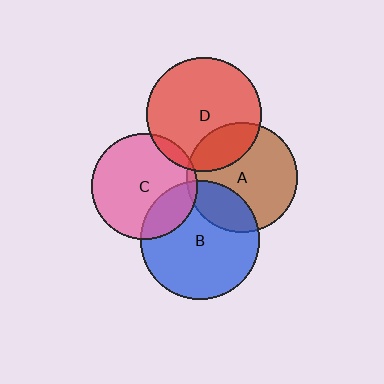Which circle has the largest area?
Circle B (blue).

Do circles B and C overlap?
Yes.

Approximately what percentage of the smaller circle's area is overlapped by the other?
Approximately 25%.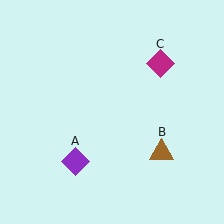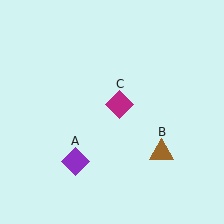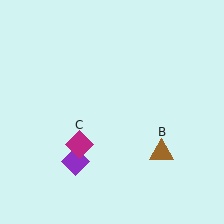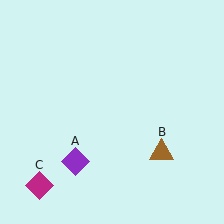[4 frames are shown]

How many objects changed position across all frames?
1 object changed position: magenta diamond (object C).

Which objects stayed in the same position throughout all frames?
Purple diamond (object A) and brown triangle (object B) remained stationary.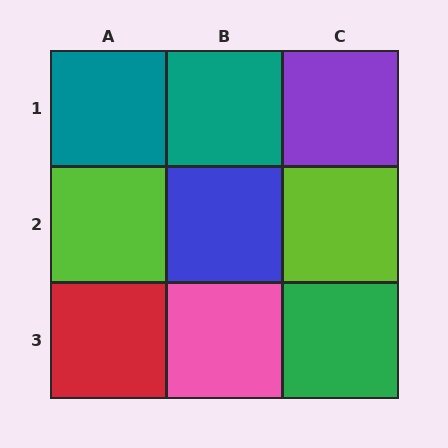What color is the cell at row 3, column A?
Red.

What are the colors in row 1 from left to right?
Teal, teal, purple.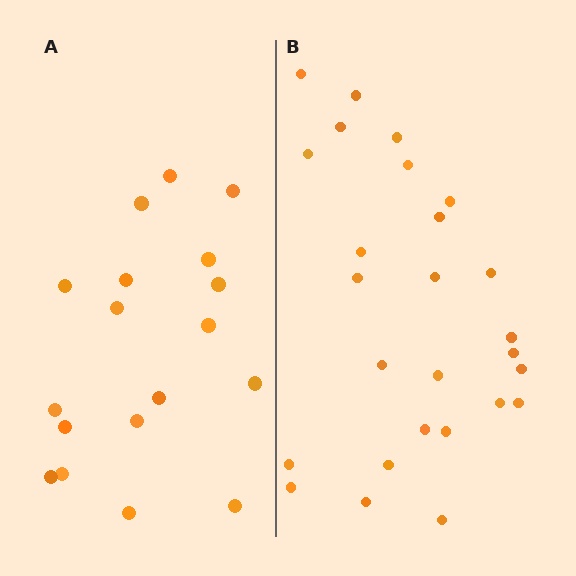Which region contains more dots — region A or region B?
Region B (the right region) has more dots.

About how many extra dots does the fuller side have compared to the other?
Region B has roughly 8 or so more dots than region A.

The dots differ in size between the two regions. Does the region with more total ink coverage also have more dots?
No. Region A has more total ink coverage because its dots are larger, but region B actually contains more individual dots. Total area can be misleading — the number of items is what matters here.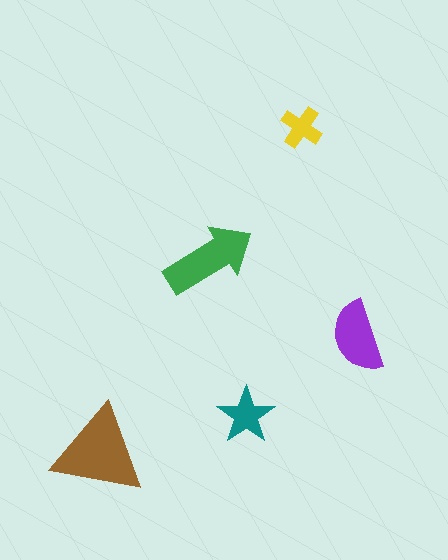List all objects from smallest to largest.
The yellow cross, the teal star, the purple semicircle, the green arrow, the brown triangle.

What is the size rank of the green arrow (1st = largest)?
2nd.